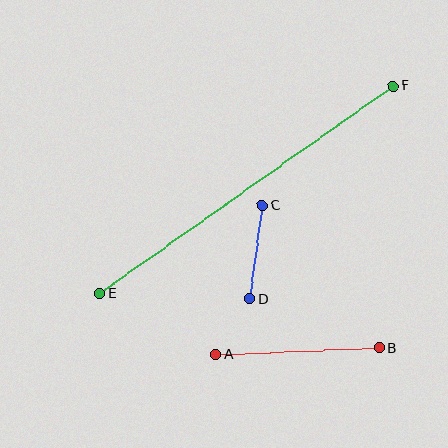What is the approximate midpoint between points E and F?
The midpoint is at approximately (246, 190) pixels.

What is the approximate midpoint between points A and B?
The midpoint is at approximately (298, 351) pixels.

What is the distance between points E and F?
The distance is approximately 360 pixels.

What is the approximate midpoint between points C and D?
The midpoint is at approximately (256, 252) pixels.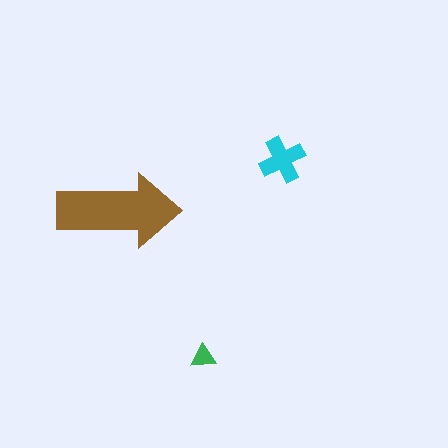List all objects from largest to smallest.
The brown arrow, the cyan cross, the green triangle.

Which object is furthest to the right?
The cyan cross is rightmost.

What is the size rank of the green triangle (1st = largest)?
3rd.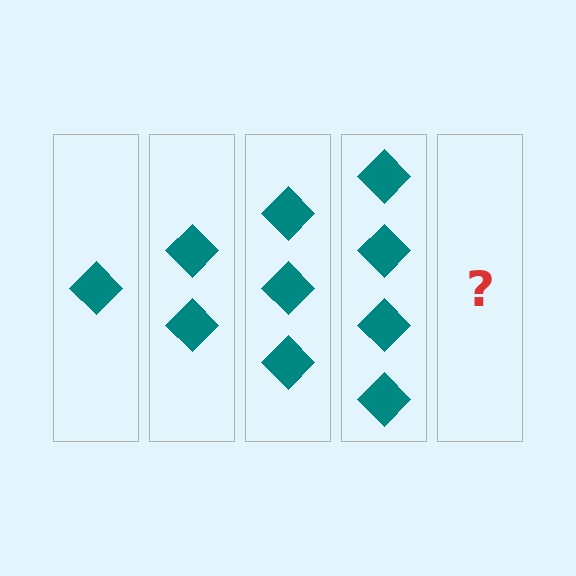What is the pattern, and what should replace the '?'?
The pattern is that each step adds one more diamond. The '?' should be 5 diamonds.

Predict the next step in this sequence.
The next step is 5 diamonds.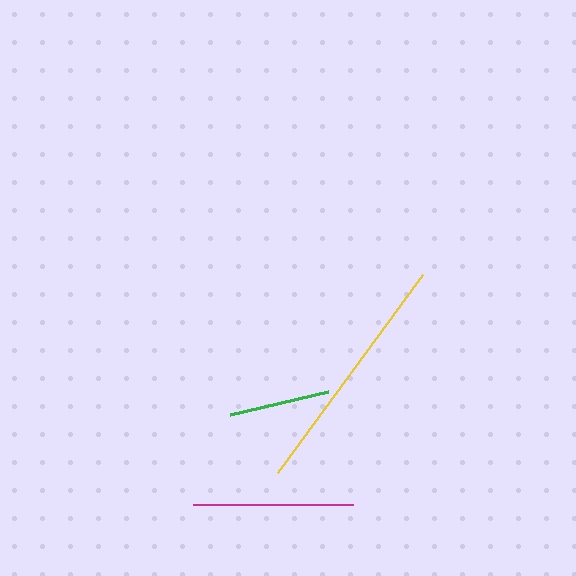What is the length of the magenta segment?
The magenta segment is approximately 160 pixels long.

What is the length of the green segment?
The green segment is approximately 101 pixels long.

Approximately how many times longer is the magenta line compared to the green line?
The magenta line is approximately 1.6 times the length of the green line.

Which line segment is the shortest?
The green line is the shortest at approximately 101 pixels.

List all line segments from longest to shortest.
From longest to shortest: yellow, magenta, green.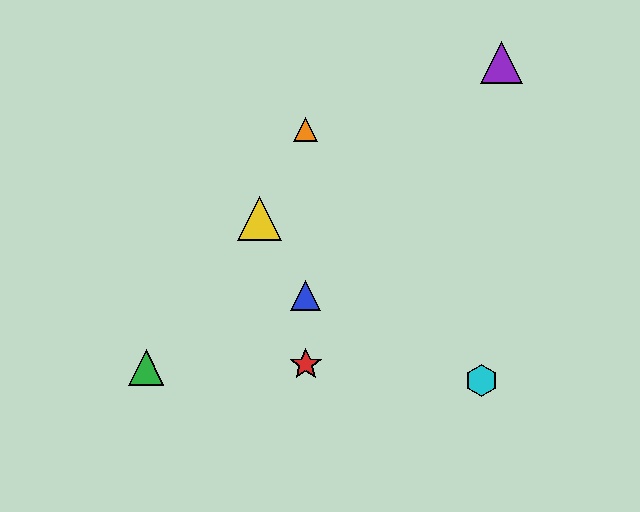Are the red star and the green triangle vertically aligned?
No, the red star is at x≈306 and the green triangle is at x≈146.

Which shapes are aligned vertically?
The red star, the blue triangle, the orange triangle are aligned vertically.